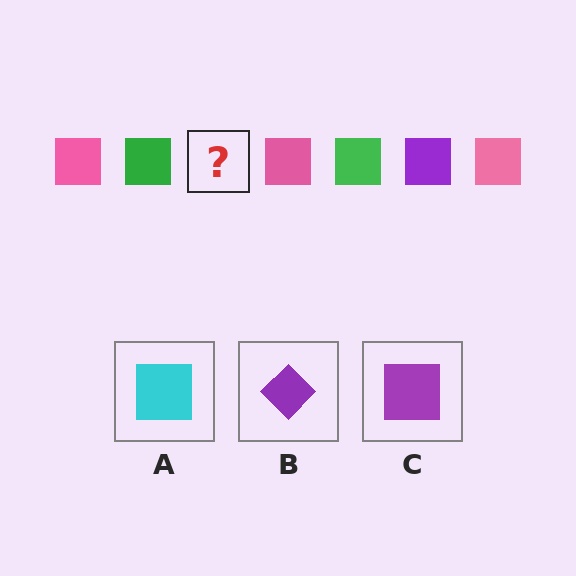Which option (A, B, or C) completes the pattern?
C.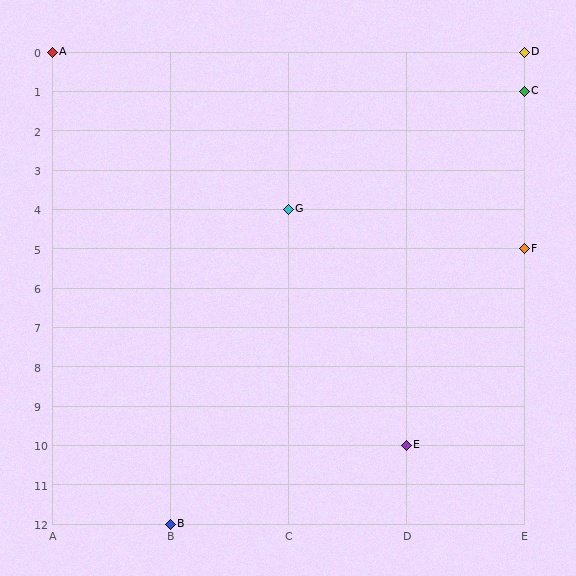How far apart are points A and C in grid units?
Points A and C are 4 columns and 1 row apart (about 4.1 grid units diagonally).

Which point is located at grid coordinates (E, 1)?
Point C is at (E, 1).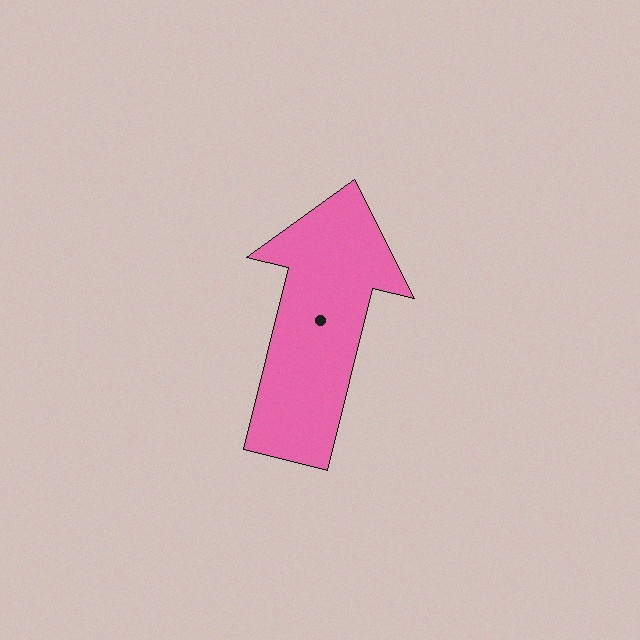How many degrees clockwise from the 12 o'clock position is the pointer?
Approximately 14 degrees.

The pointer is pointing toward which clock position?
Roughly 12 o'clock.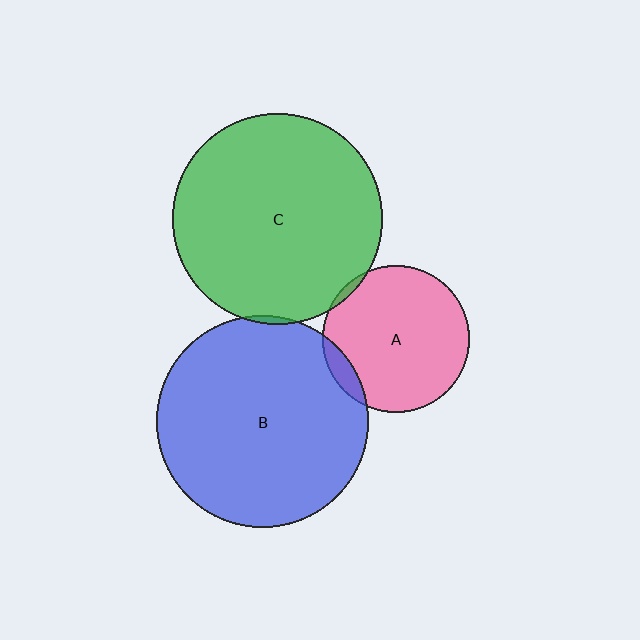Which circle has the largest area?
Circle B (blue).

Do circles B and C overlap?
Yes.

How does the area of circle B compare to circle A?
Approximately 2.1 times.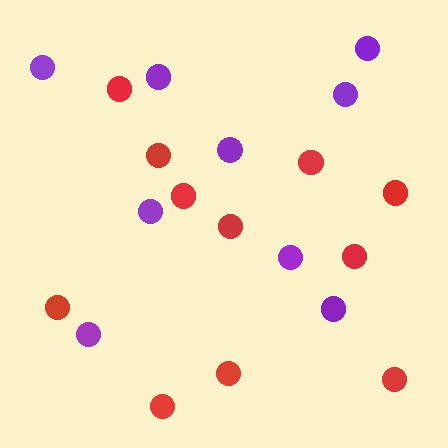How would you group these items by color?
There are 2 groups: one group of red circles (11) and one group of purple circles (9).